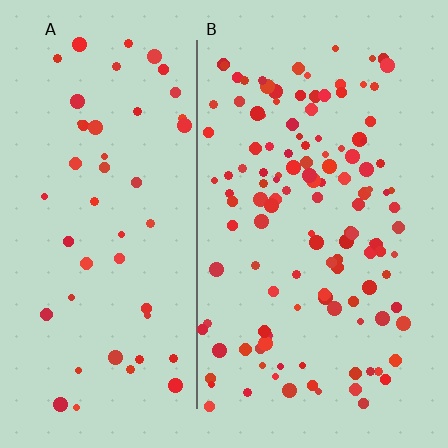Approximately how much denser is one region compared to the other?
Approximately 2.5× — region B over region A.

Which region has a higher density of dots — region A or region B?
B (the right).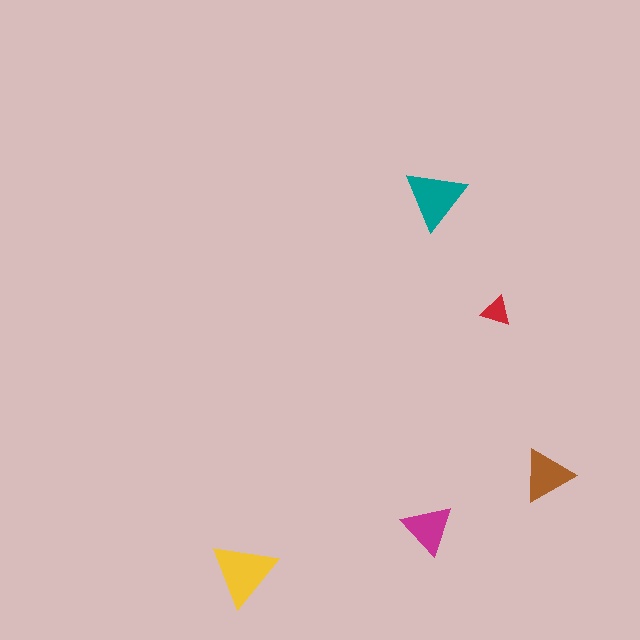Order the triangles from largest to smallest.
the yellow one, the teal one, the brown one, the magenta one, the red one.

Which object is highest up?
The teal triangle is topmost.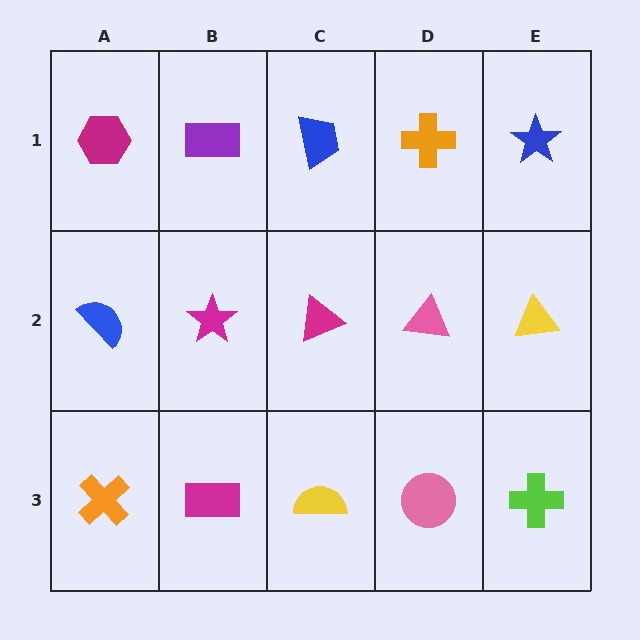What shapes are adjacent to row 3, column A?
A blue semicircle (row 2, column A), a magenta rectangle (row 3, column B).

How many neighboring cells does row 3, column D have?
3.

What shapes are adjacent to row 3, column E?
A yellow triangle (row 2, column E), a pink circle (row 3, column D).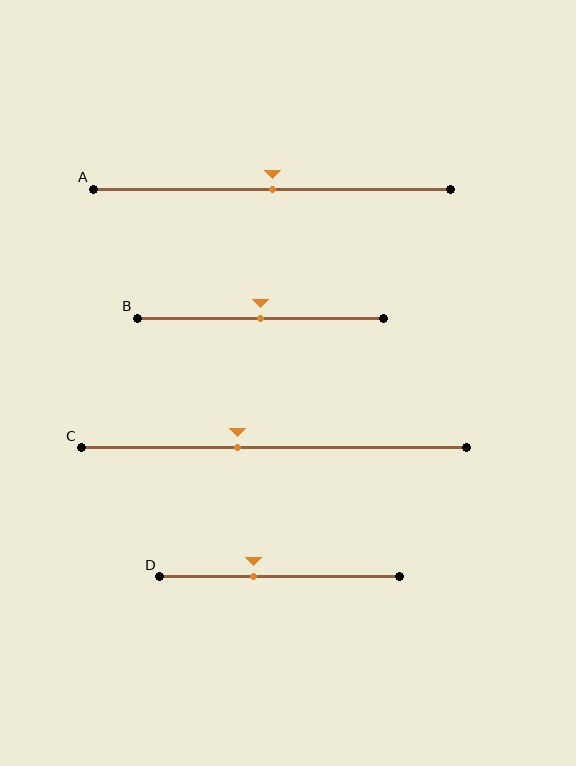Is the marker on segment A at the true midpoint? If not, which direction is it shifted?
Yes, the marker on segment A is at the true midpoint.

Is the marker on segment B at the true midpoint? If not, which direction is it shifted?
Yes, the marker on segment B is at the true midpoint.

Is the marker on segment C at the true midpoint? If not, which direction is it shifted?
No, the marker on segment C is shifted to the left by about 9% of the segment length.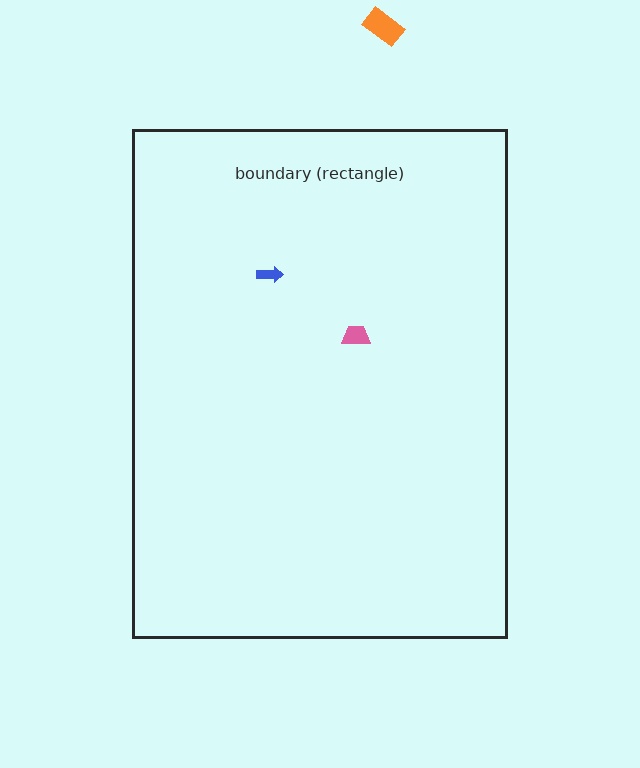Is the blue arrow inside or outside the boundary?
Inside.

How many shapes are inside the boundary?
2 inside, 1 outside.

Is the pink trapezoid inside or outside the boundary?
Inside.